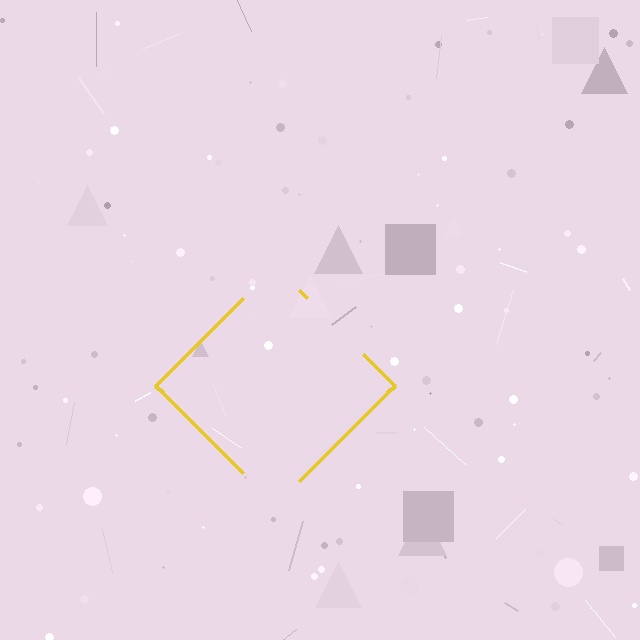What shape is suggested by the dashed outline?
The dashed outline suggests a diamond.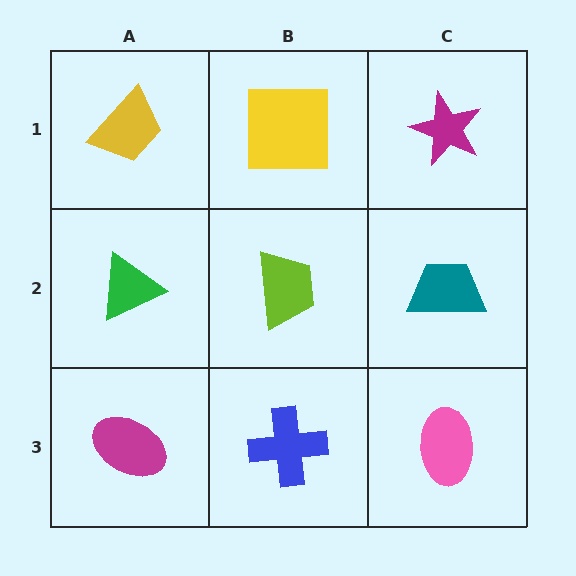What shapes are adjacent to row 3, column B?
A lime trapezoid (row 2, column B), a magenta ellipse (row 3, column A), a pink ellipse (row 3, column C).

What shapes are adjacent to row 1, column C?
A teal trapezoid (row 2, column C), a yellow square (row 1, column B).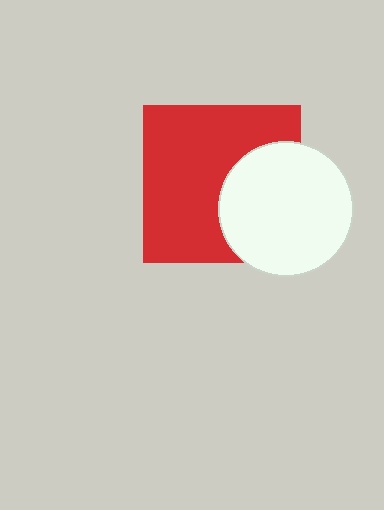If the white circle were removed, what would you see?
You would see the complete red square.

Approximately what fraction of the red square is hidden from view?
Roughly 35% of the red square is hidden behind the white circle.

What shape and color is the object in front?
The object in front is a white circle.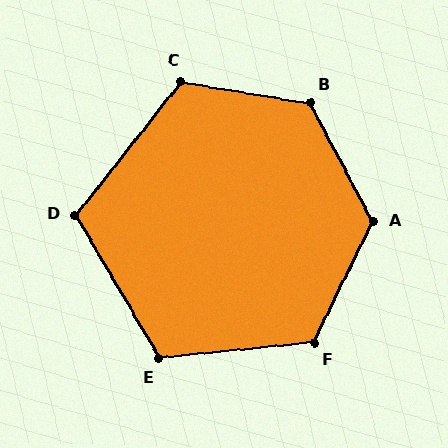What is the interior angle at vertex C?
Approximately 119 degrees (obtuse).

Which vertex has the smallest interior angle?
D, at approximately 111 degrees.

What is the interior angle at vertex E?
Approximately 115 degrees (obtuse).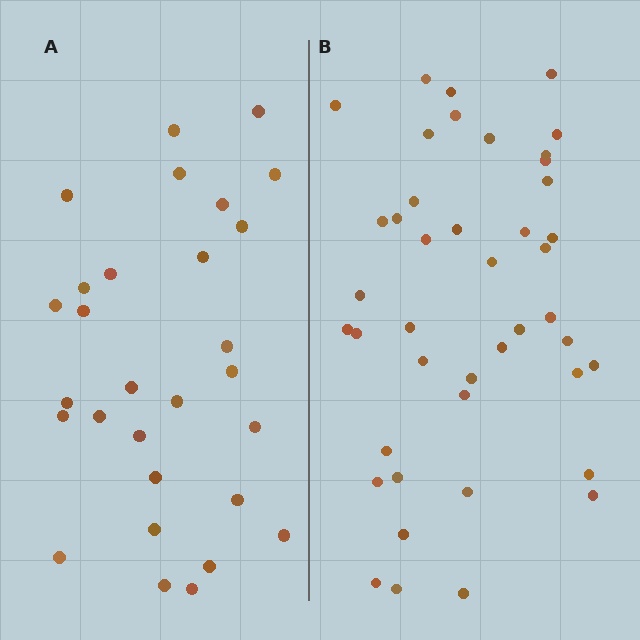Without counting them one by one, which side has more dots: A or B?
Region B (the right region) has more dots.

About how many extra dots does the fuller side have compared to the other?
Region B has approximately 15 more dots than region A.